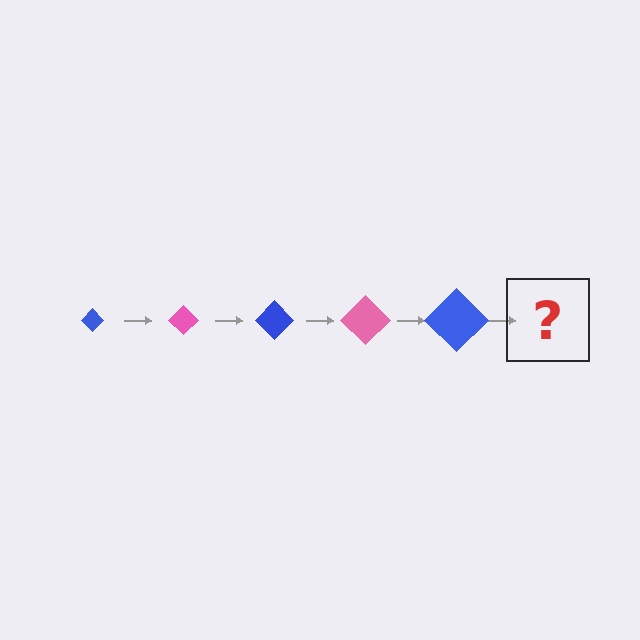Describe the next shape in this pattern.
It should be a pink diamond, larger than the previous one.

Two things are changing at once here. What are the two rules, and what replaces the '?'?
The two rules are that the diamond grows larger each step and the color cycles through blue and pink. The '?' should be a pink diamond, larger than the previous one.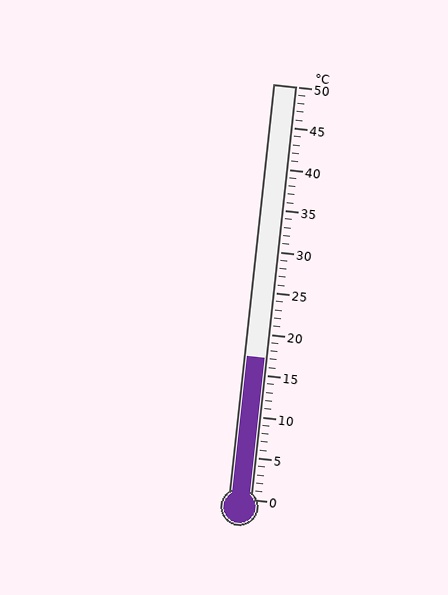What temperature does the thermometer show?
The thermometer shows approximately 17°C.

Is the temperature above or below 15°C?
The temperature is above 15°C.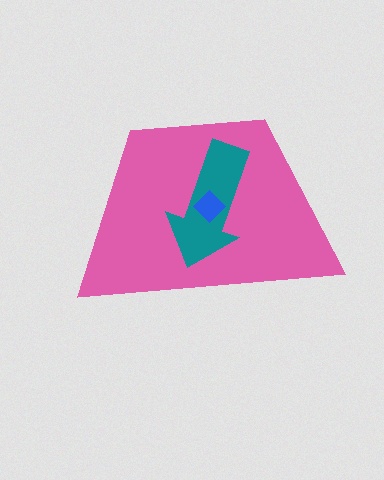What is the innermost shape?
The blue diamond.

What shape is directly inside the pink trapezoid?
The teal arrow.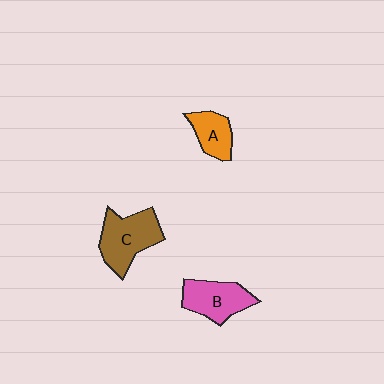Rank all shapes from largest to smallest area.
From largest to smallest: C (brown), B (pink), A (orange).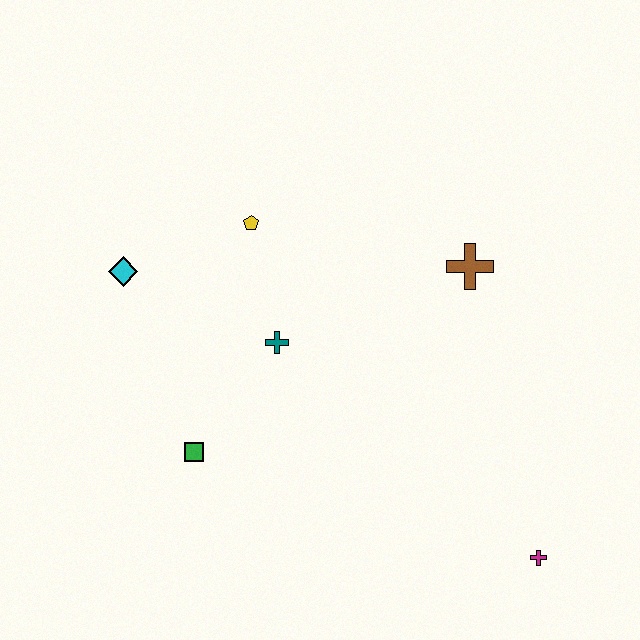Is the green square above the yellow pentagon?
No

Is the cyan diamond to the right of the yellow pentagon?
No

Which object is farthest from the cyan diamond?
The magenta cross is farthest from the cyan diamond.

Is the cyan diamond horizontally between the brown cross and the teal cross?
No